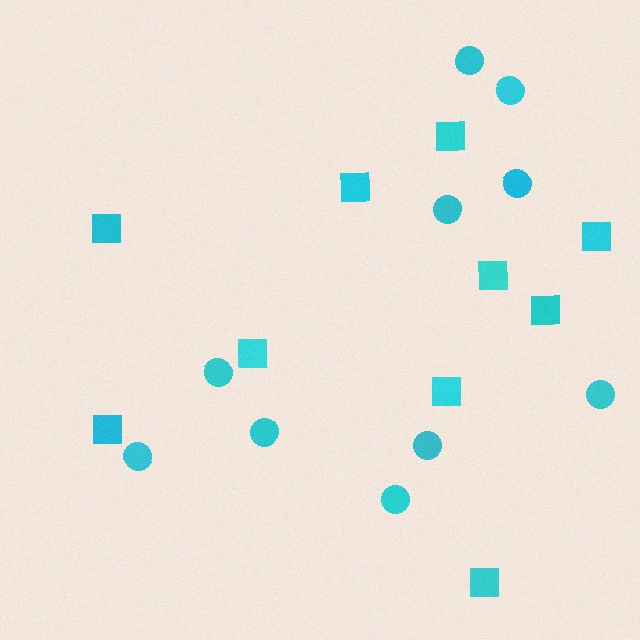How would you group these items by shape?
There are 2 groups: one group of squares (10) and one group of circles (10).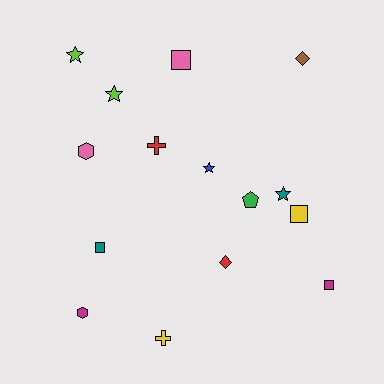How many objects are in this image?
There are 15 objects.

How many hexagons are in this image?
There are 2 hexagons.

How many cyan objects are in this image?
There are no cyan objects.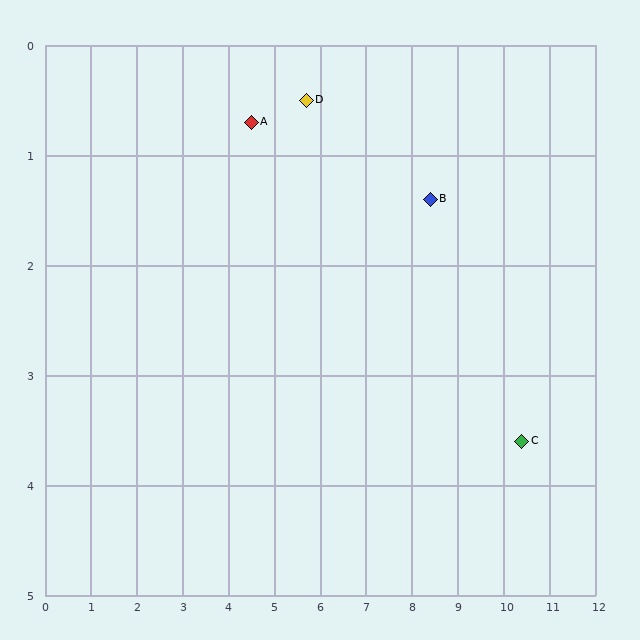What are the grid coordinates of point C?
Point C is at approximately (10.4, 3.6).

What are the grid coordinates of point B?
Point B is at approximately (8.4, 1.4).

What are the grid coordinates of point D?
Point D is at approximately (5.7, 0.5).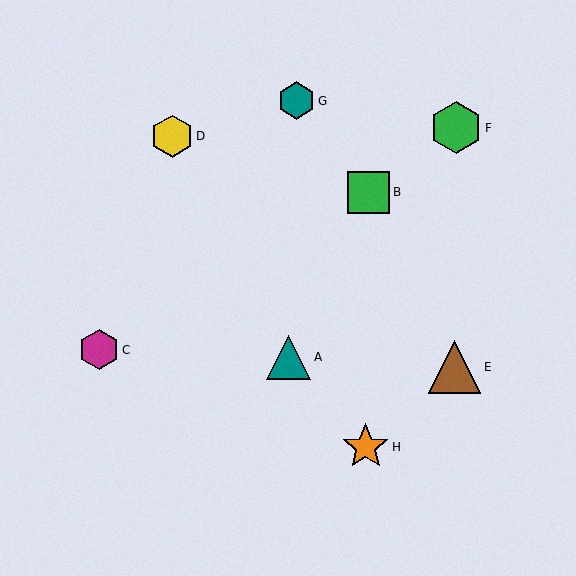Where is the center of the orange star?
The center of the orange star is at (366, 447).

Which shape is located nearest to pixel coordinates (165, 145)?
The yellow hexagon (labeled D) at (172, 136) is nearest to that location.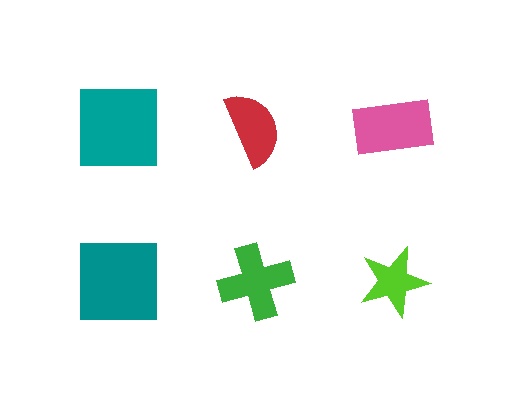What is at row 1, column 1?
A teal square.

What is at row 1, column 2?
A red semicircle.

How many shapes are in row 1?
3 shapes.